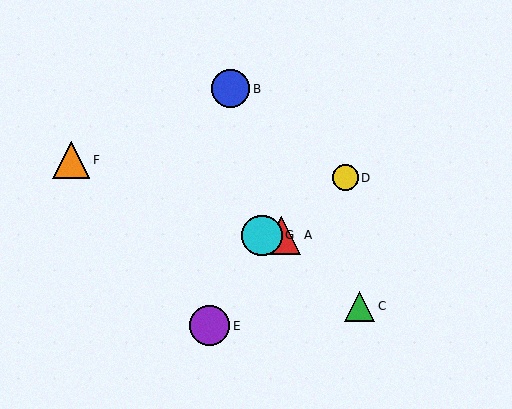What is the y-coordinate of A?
Object A is at y≈235.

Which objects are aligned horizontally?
Objects A, G are aligned horizontally.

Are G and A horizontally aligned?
Yes, both are at y≈235.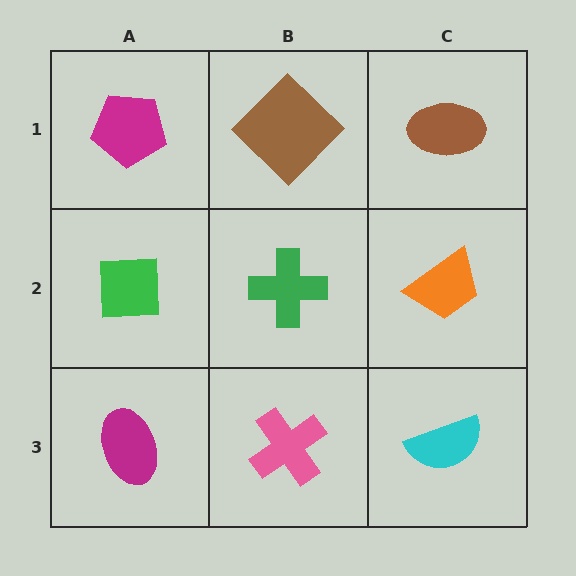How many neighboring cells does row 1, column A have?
2.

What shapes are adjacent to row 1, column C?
An orange trapezoid (row 2, column C), a brown diamond (row 1, column B).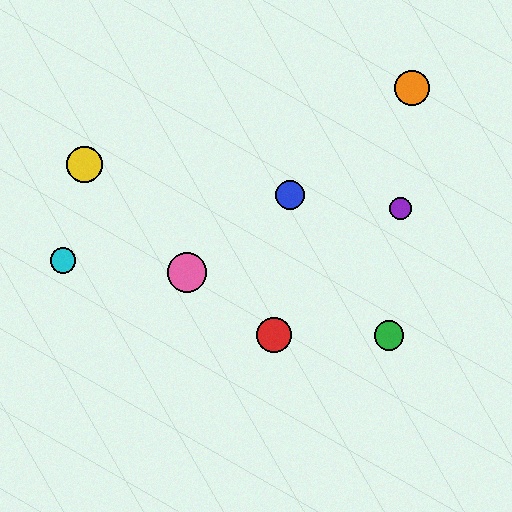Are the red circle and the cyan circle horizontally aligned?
No, the red circle is at y≈335 and the cyan circle is at y≈261.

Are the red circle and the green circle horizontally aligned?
Yes, both are at y≈335.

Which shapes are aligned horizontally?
The red circle, the green circle are aligned horizontally.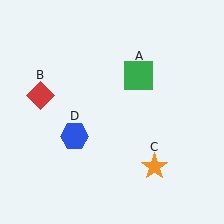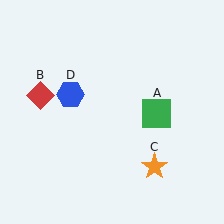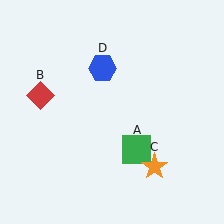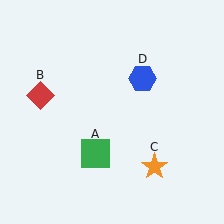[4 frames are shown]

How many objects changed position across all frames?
2 objects changed position: green square (object A), blue hexagon (object D).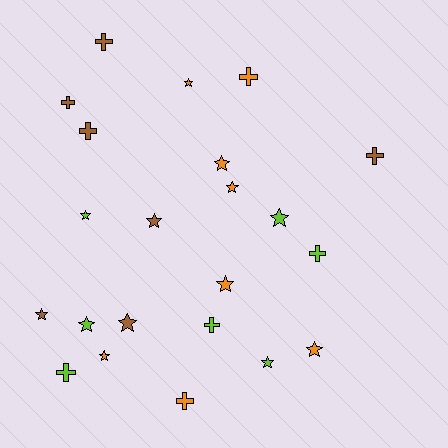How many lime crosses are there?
There are 3 lime crosses.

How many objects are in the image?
There are 22 objects.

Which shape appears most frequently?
Star, with 13 objects.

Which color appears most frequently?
Orange, with 8 objects.